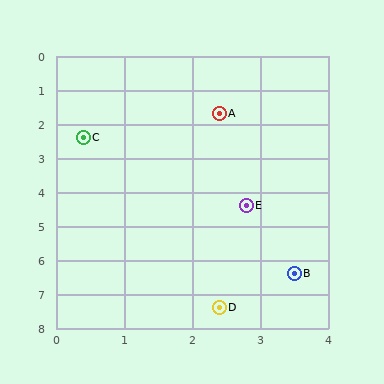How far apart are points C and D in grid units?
Points C and D are about 5.4 grid units apart.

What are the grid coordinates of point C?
Point C is at approximately (0.4, 2.4).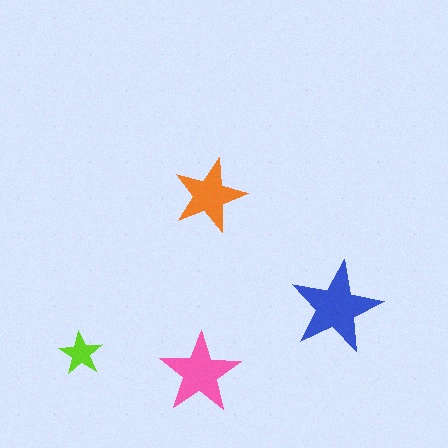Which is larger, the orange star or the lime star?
The orange one.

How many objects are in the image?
There are 4 objects in the image.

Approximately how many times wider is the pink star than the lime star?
About 2 times wider.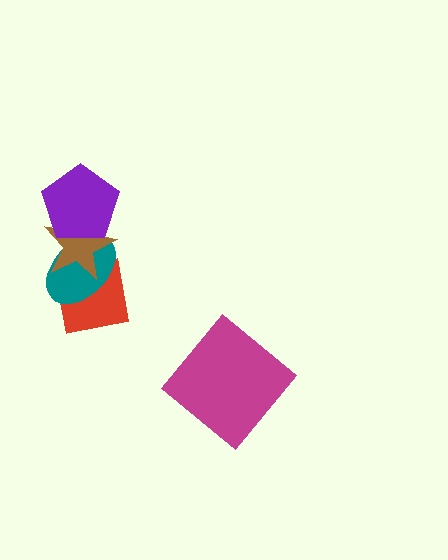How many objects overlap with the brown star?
3 objects overlap with the brown star.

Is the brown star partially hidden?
Yes, it is partially covered by another shape.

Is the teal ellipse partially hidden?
Yes, it is partially covered by another shape.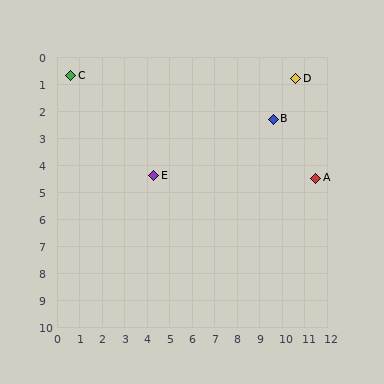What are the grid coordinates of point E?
Point E is at approximately (4.3, 4.4).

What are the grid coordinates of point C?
Point C is at approximately (0.6, 0.7).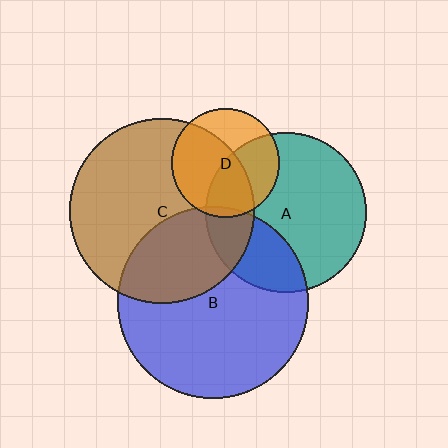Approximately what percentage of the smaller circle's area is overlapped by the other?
Approximately 5%.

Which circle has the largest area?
Circle B (blue).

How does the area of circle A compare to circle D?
Approximately 2.2 times.